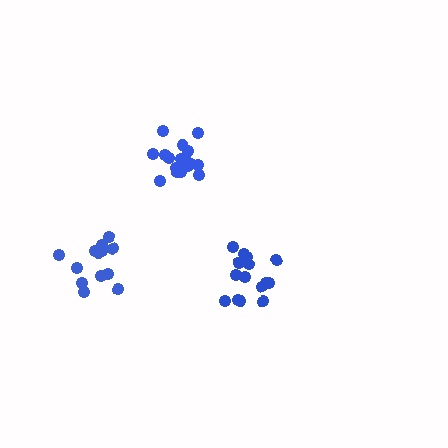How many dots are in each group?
Group 1: 15 dots, Group 2: 19 dots, Group 3: 13 dots (47 total).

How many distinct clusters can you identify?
There are 3 distinct clusters.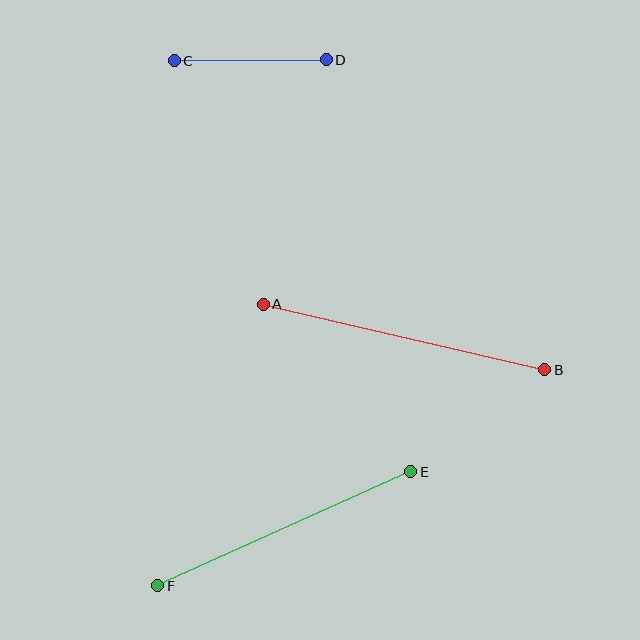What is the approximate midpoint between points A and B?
The midpoint is at approximately (404, 337) pixels.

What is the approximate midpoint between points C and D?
The midpoint is at approximately (250, 60) pixels.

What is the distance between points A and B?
The distance is approximately 289 pixels.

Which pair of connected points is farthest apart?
Points A and B are farthest apart.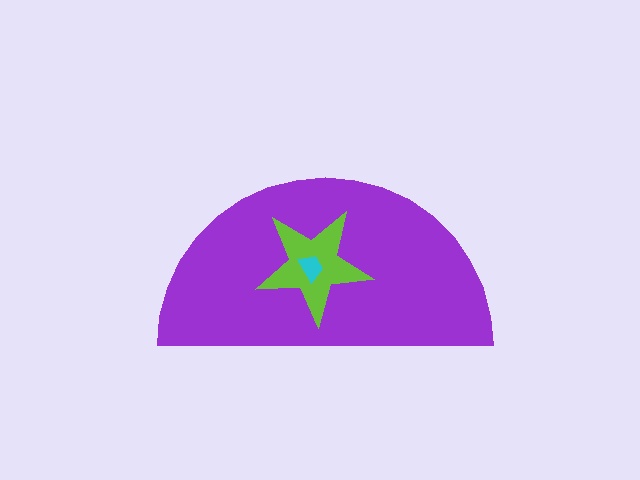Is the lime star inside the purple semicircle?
Yes.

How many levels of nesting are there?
3.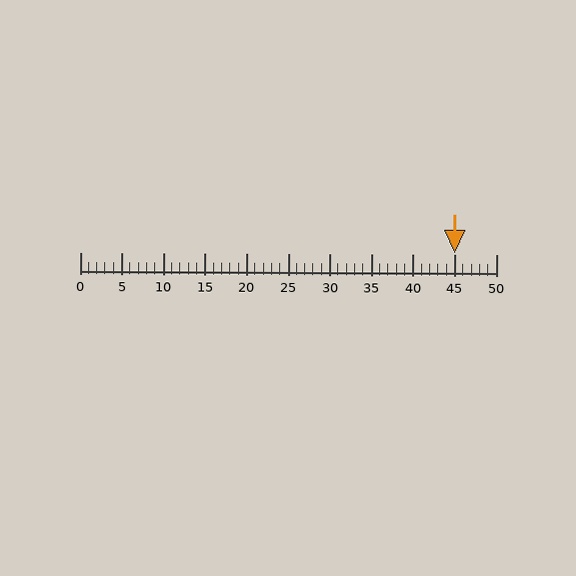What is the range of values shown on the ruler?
The ruler shows values from 0 to 50.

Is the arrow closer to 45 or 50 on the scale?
The arrow is closer to 45.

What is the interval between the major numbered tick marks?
The major tick marks are spaced 5 units apart.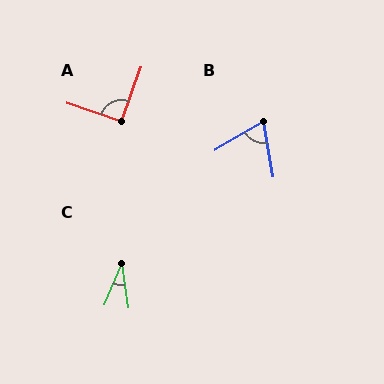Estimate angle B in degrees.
Approximately 69 degrees.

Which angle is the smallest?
C, at approximately 30 degrees.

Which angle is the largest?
A, at approximately 92 degrees.